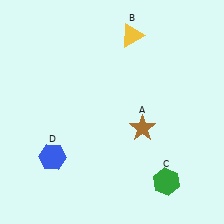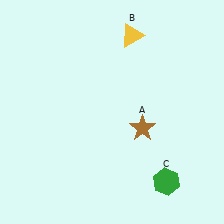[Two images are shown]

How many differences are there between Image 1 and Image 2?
There is 1 difference between the two images.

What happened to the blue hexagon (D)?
The blue hexagon (D) was removed in Image 2. It was in the bottom-left area of Image 1.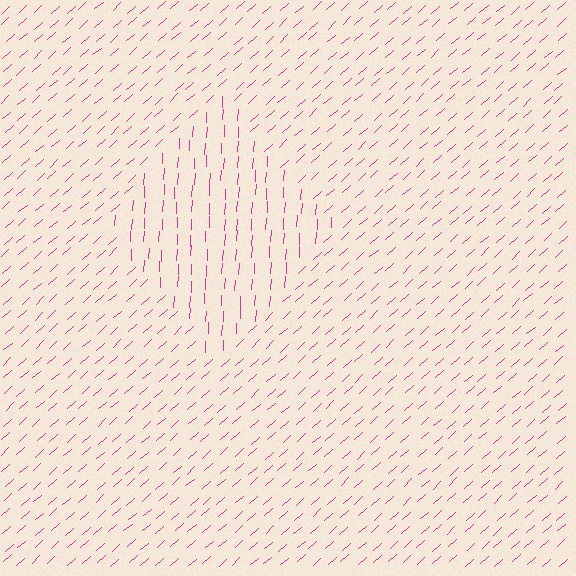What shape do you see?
I see a diamond.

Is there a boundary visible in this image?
Yes, there is a texture boundary formed by a change in line orientation.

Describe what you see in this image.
The image is filled with small magenta line segments. A diamond region in the image has lines oriented differently from the surrounding lines, creating a visible texture boundary.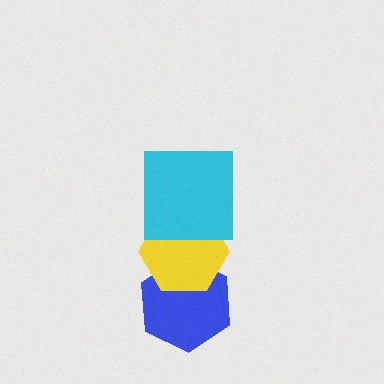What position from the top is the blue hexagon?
The blue hexagon is 3rd from the top.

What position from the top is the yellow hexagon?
The yellow hexagon is 2nd from the top.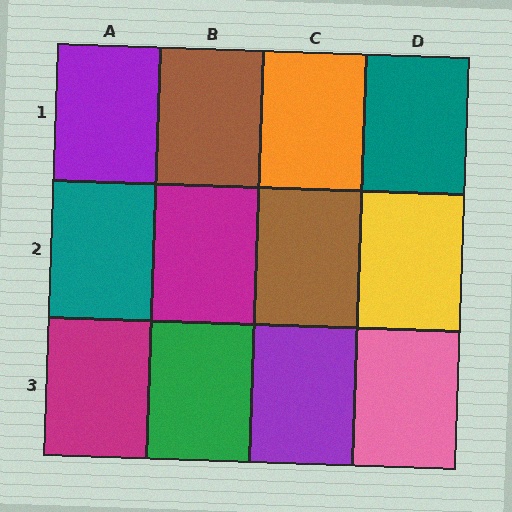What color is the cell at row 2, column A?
Teal.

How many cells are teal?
2 cells are teal.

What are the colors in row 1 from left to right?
Purple, brown, orange, teal.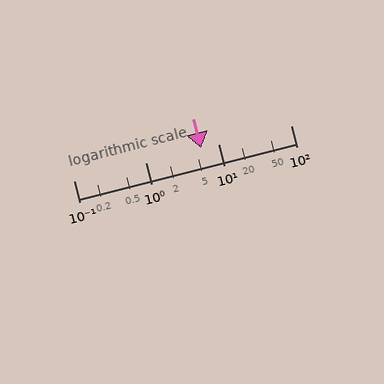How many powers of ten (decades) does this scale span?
The scale spans 3 decades, from 0.1 to 100.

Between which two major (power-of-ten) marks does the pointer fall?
The pointer is between 1 and 10.